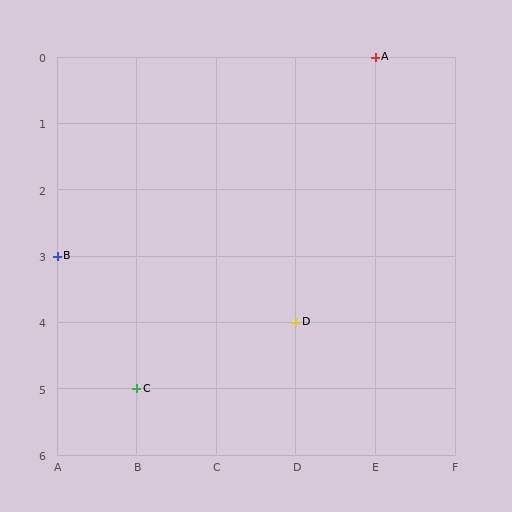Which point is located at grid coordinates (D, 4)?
Point D is at (D, 4).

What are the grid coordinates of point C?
Point C is at grid coordinates (B, 5).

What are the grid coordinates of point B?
Point B is at grid coordinates (A, 3).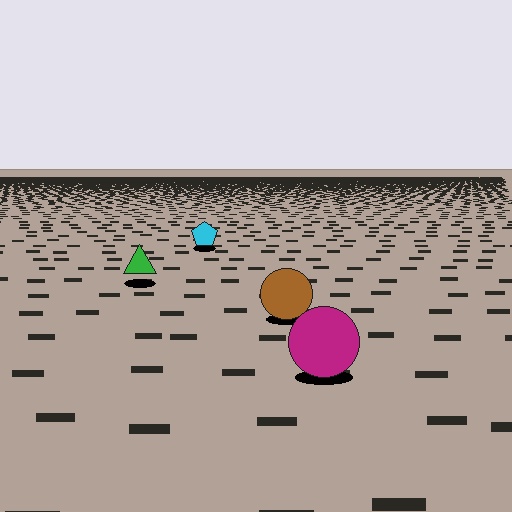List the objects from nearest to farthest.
From nearest to farthest: the magenta circle, the brown circle, the green triangle, the cyan pentagon.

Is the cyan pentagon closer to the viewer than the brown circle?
No. The brown circle is closer — you can tell from the texture gradient: the ground texture is coarser near it.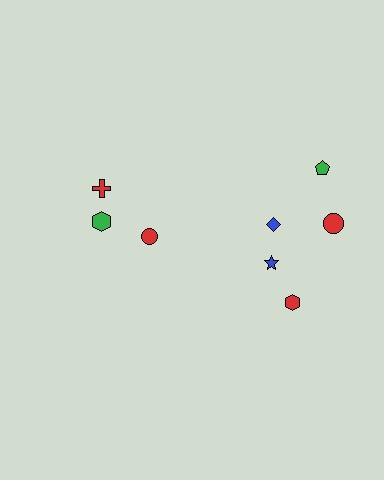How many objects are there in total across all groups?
There are 8 objects.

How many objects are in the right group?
There are 5 objects.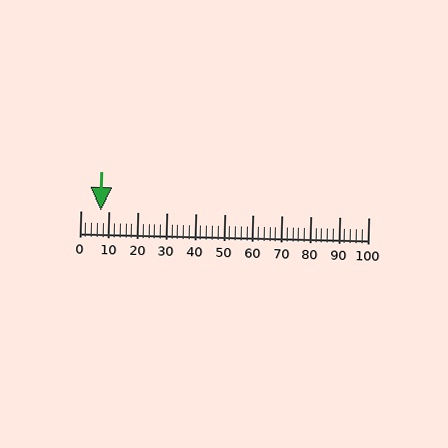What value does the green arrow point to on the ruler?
The green arrow points to approximately 7.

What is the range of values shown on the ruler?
The ruler shows values from 0 to 100.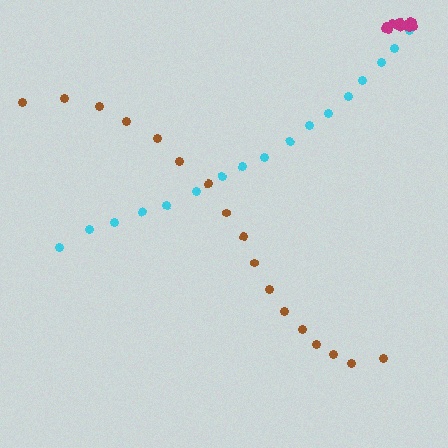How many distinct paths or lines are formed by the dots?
There are 3 distinct paths.